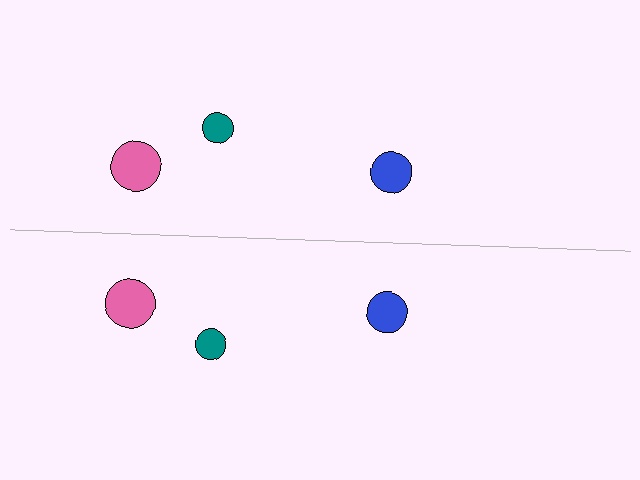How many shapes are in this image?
There are 6 shapes in this image.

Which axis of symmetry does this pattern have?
The pattern has a horizontal axis of symmetry running through the center of the image.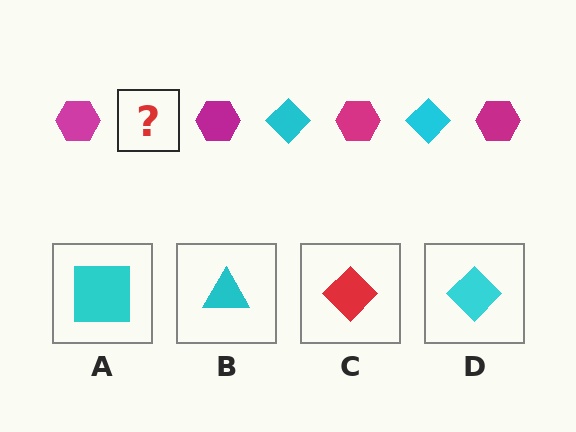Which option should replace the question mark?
Option D.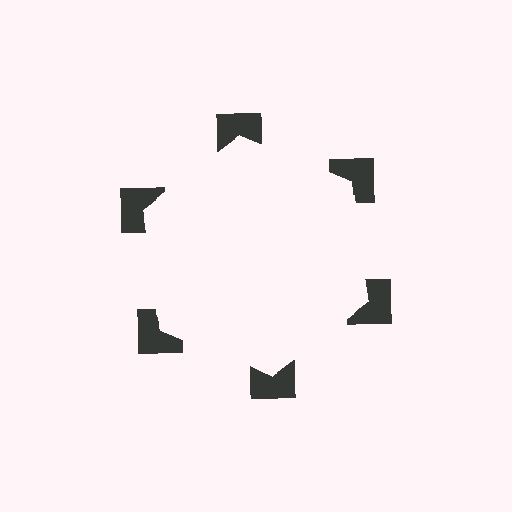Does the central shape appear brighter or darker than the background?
It typically appears slightly brighter than the background, even though no actual brightness change is drawn.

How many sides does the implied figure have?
6 sides.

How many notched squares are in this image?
There are 6 — one at each vertex of the illusory hexagon.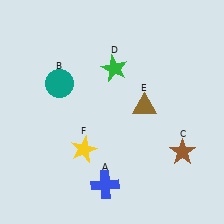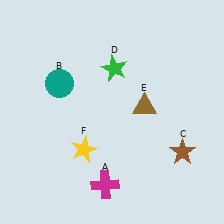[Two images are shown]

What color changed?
The cross (A) changed from blue in Image 1 to magenta in Image 2.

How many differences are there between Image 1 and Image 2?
There is 1 difference between the two images.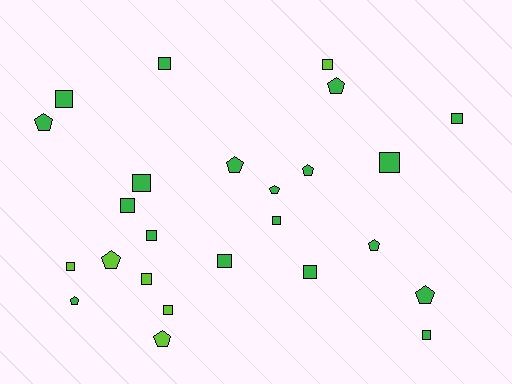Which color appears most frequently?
Green, with 19 objects.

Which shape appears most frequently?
Square, with 15 objects.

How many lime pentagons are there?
There are 2 lime pentagons.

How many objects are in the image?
There are 25 objects.